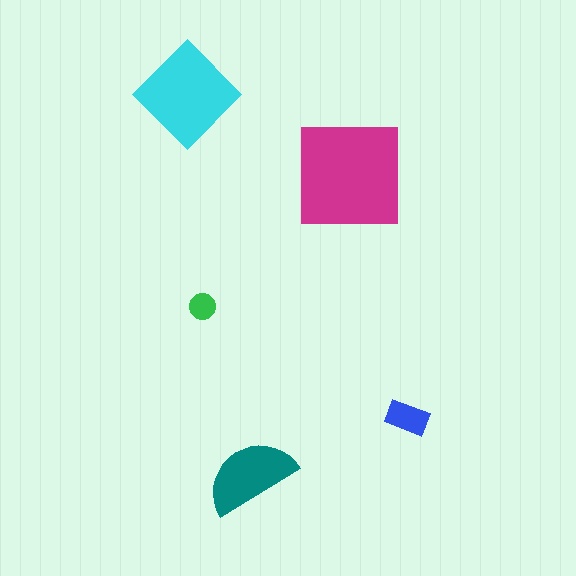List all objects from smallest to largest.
The green circle, the blue rectangle, the teal semicircle, the cyan diamond, the magenta square.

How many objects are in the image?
There are 5 objects in the image.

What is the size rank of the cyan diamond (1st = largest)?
2nd.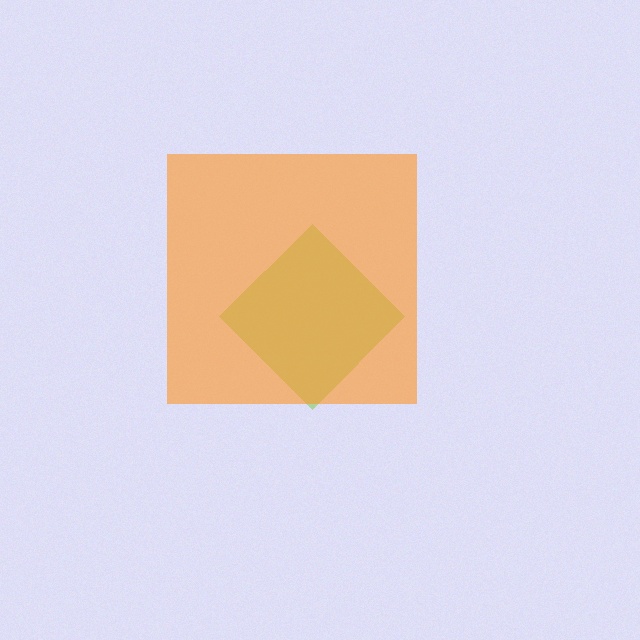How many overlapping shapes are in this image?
There are 2 overlapping shapes in the image.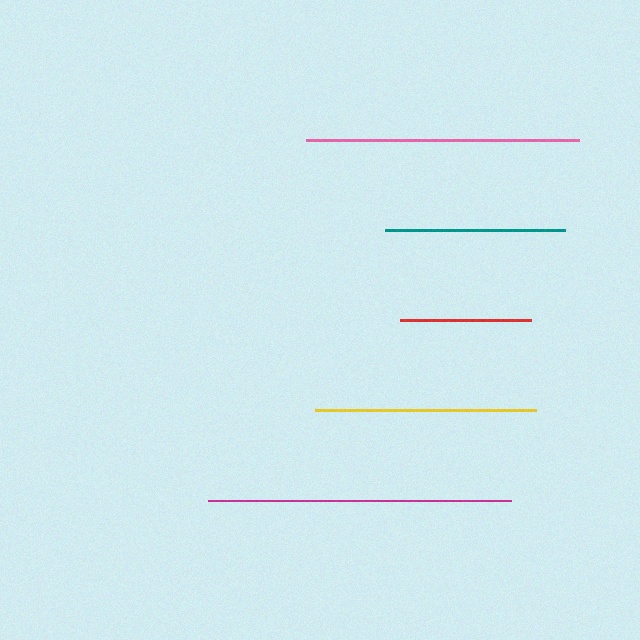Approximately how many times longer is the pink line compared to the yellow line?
The pink line is approximately 1.2 times the length of the yellow line.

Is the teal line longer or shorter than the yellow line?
The yellow line is longer than the teal line.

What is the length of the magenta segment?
The magenta segment is approximately 303 pixels long.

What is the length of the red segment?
The red segment is approximately 131 pixels long.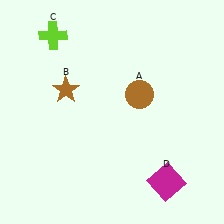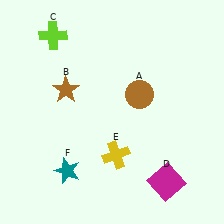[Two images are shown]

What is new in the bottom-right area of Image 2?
A yellow cross (E) was added in the bottom-right area of Image 2.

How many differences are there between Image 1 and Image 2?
There are 2 differences between the two images.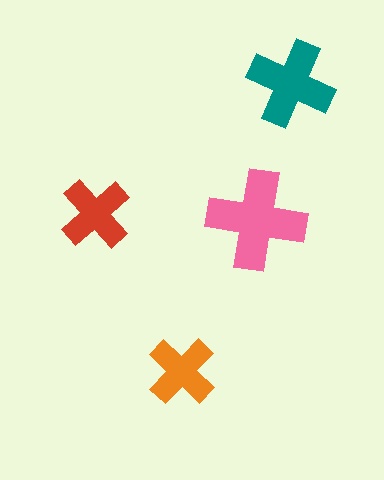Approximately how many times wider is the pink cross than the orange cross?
About 1.5 times wider.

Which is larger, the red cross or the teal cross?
The teal one.